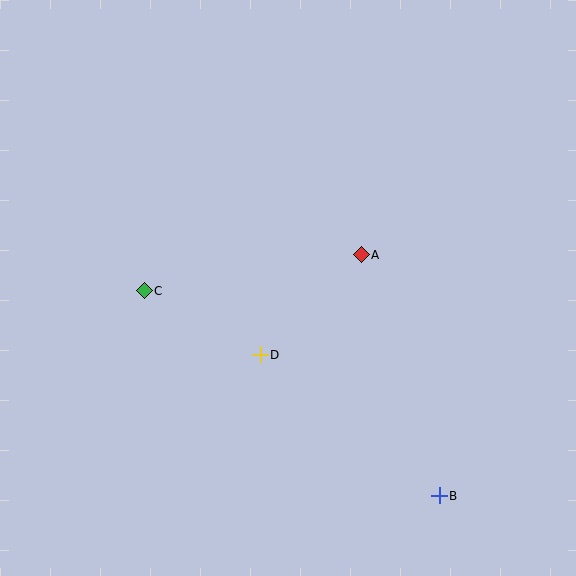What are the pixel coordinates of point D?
Point D is at (260, 355).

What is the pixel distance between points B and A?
The distance between B and A is 253 pixels.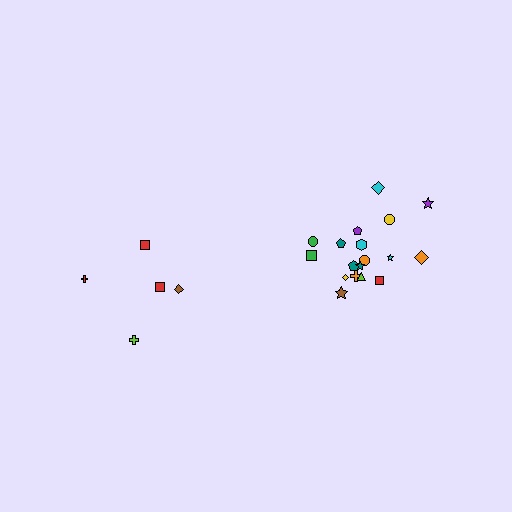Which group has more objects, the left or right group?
The right group.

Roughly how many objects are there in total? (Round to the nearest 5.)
Roughly 25 objects in total.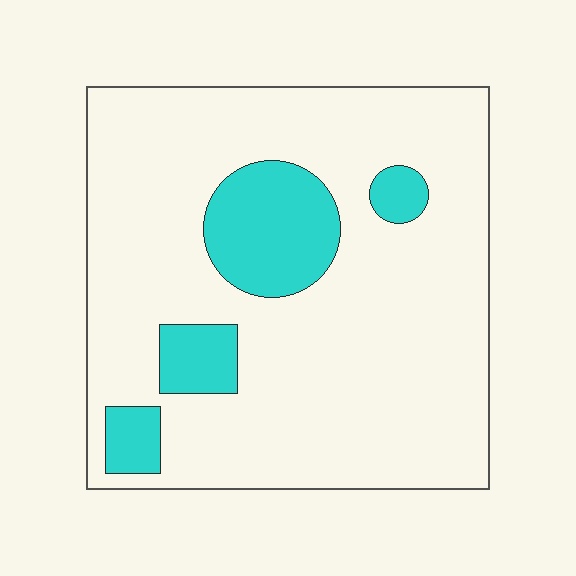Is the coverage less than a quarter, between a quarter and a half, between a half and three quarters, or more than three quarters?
Less than a quarter.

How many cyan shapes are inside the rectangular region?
4.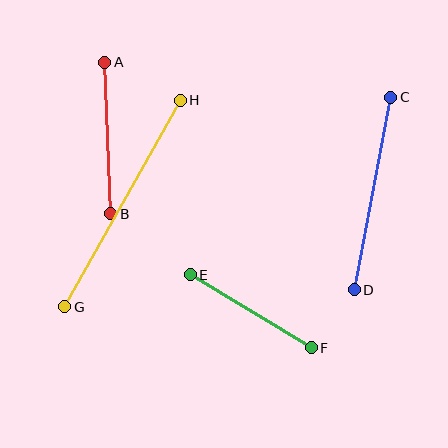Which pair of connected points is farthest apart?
Points G and H are farthest apart.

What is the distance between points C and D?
The distance is approximately 196 pixels.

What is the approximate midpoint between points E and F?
The midpoint is at approximately (251, 311) pixels.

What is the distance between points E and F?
The distance is approximately 141 pixels.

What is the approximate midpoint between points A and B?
The midpoint is at approximately (108, 138) pixels.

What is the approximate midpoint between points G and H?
The midpoint is at approximately (122, 203) pixels.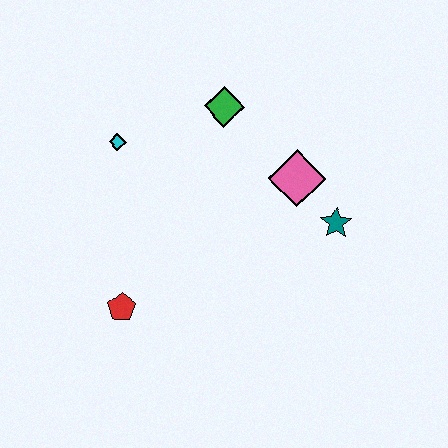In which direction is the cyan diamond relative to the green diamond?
The cyan diamond is to the left of the green diamond.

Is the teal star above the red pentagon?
Yes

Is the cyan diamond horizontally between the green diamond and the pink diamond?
No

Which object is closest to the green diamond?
The pink diamond is closest to the green diamond.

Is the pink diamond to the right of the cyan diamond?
Yes